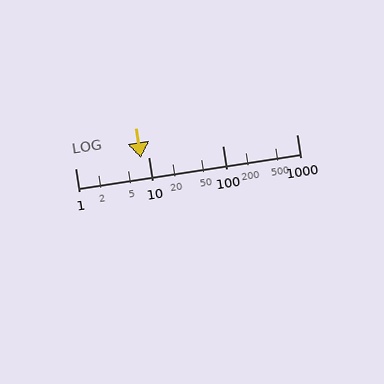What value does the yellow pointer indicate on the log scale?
The pointer indicates approximately 7.7.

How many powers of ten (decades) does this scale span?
The scale spans 3 decades, from 1 to 1000.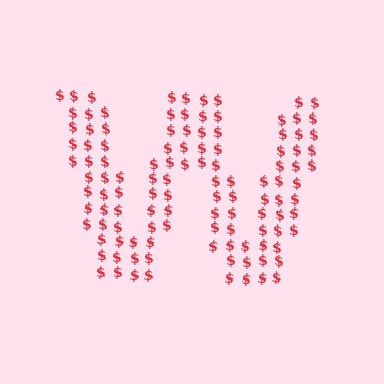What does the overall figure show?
The overall figure shows the letter W.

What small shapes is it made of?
It is made of small dollar signs.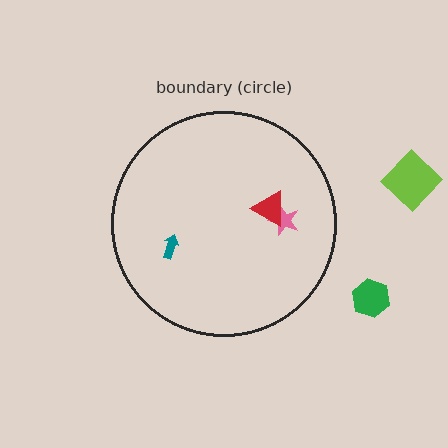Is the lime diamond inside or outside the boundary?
Outside.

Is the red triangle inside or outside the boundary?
Inside.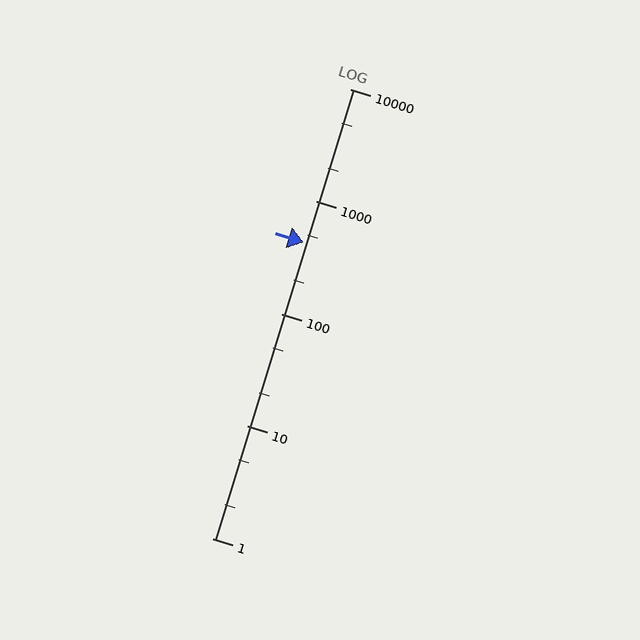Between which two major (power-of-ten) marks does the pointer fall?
The pointer is between 100 and 1000.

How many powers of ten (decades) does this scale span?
The scale spans 4 decades, from 1 to 10000.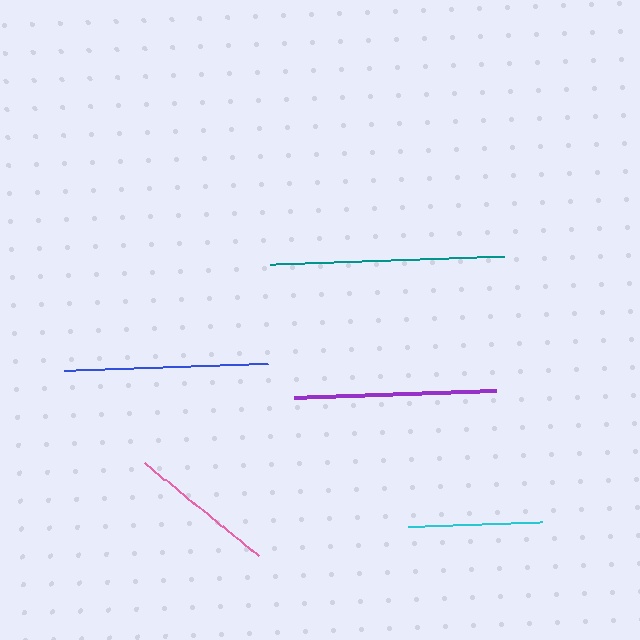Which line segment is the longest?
The teal line is the longest at approximately 234 pixels.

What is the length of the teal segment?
The teal segment is approximately 234 pixels long.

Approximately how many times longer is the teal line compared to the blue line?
The teal line is approximately 1.1 times the length of the blue line.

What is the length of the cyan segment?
The cyan segment is approximately 133 pixels long.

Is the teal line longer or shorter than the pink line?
The teal line is longer than the pink line.